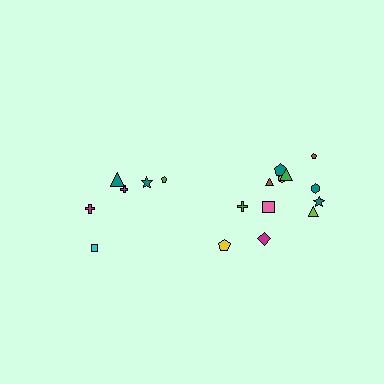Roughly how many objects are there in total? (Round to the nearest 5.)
Roughly 20 objects in total.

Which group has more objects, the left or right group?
The right group.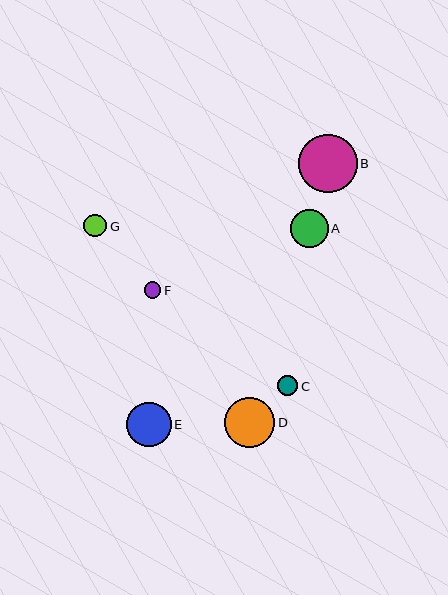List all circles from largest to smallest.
From largest to smallest: B, D, E, A, G, C, F.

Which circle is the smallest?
Circle F is the smallest with a size of approximately 17 pixels.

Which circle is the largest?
Circle B is the largest with a size of approximately 59 pixels.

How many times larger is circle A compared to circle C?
Circle A is approximately 1.9 times the size of circle C.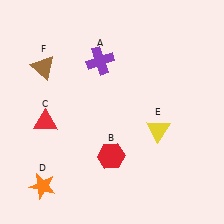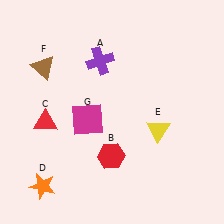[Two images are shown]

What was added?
A magenta square (G) was added in Image 2.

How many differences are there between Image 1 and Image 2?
There is 1 difference between the two images.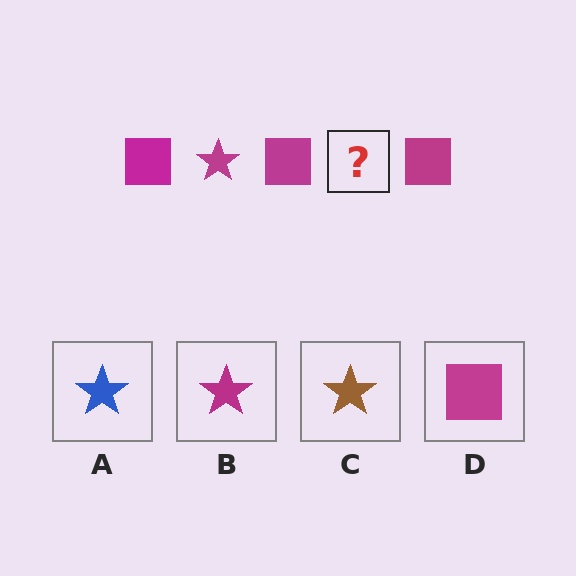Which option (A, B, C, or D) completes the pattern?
B.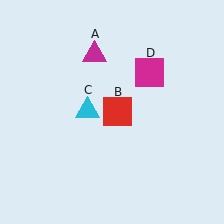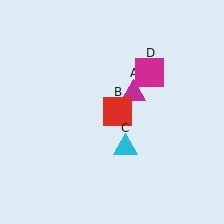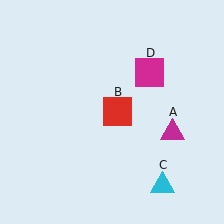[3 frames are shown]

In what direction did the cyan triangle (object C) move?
The cyan triangle (object C) moved down and to the right.